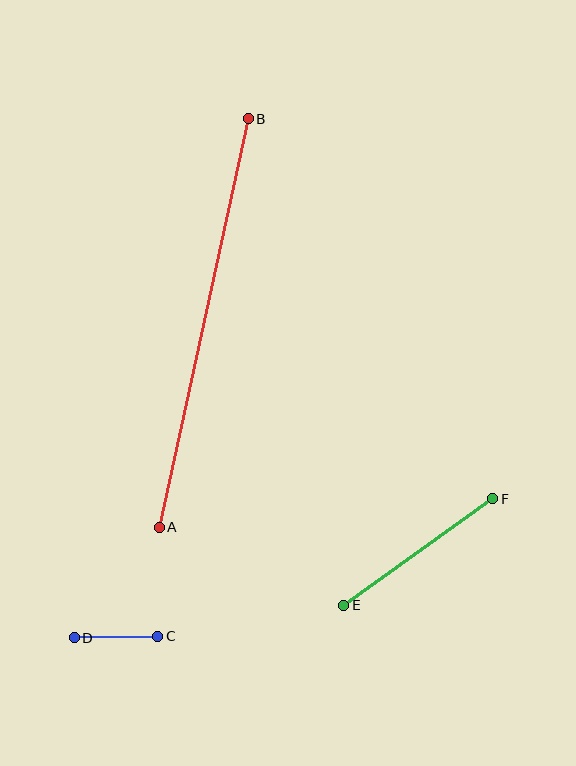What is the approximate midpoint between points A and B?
The midpoint is at approximately (204, 323) pixels.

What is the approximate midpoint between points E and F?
The midpoint is at approximately (418, 552) pixels.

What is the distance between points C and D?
The distance is approximately 84 pixels.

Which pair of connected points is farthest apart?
Points A and B are farthest apart.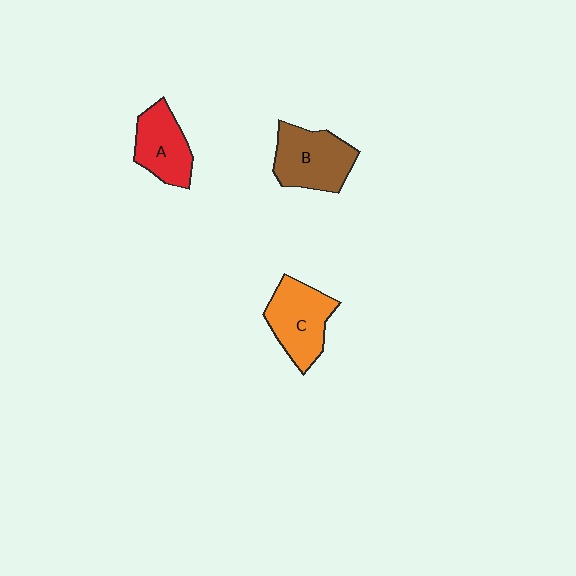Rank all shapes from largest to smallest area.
From largest to smallest: B (brown), C (orange), A (red).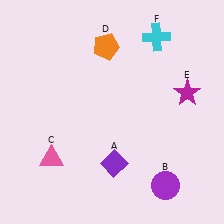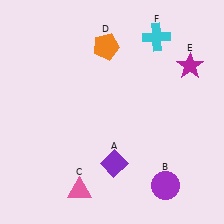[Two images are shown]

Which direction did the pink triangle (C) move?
The pink triangle (C) moved down.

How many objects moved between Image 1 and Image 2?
2 objects moved between the two images.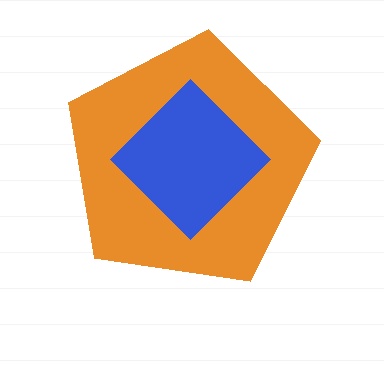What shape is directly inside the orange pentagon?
The blue diamond.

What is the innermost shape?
The blue diamond.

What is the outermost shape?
The orange pentagon.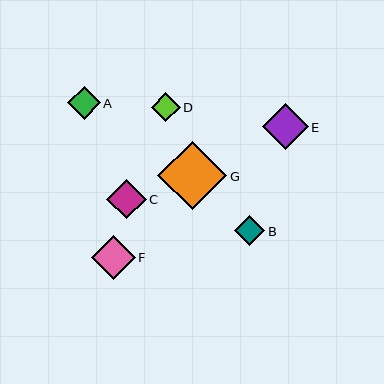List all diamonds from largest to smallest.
From largest to smallest: G, E, F, C, A, B, D.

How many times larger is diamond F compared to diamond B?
Diamond F is approximately 1.5 times the size of diamond B.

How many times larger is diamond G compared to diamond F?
Diamond G is approximately 1.6 times the size of diamond F.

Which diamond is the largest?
Diamond G is the largest with a size of approximately 69 pixels.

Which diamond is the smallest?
Diamond D is the smallest with a size of approximately 29 pixels.